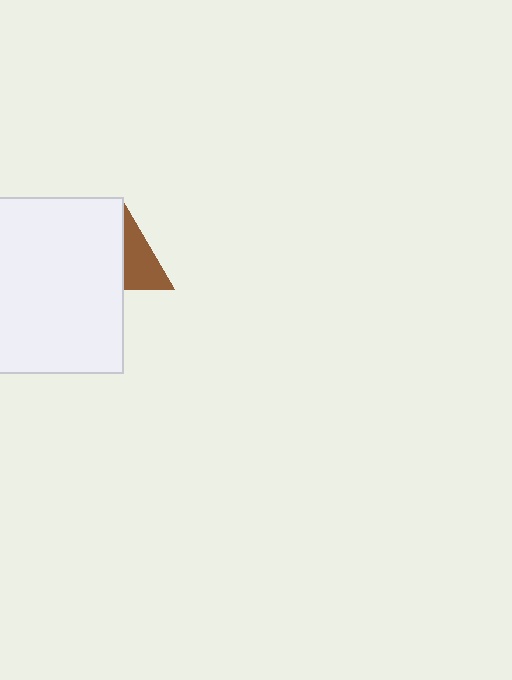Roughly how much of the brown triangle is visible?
About half of it is visible (roughly 47%).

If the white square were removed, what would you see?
You would see the complete brown triangle.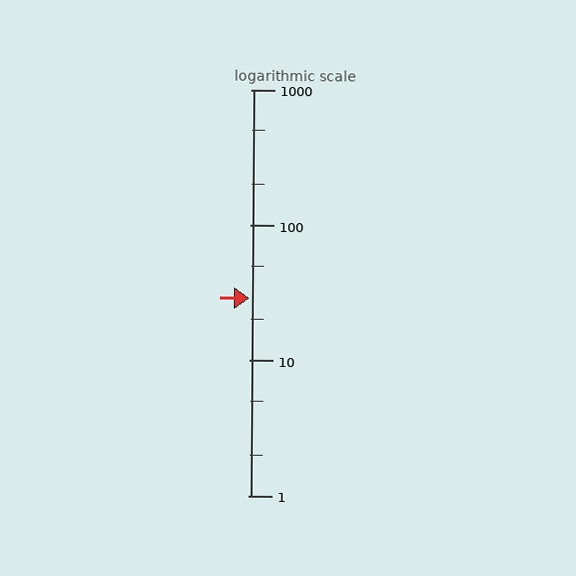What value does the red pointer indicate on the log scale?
The pointer indicates approximately 29.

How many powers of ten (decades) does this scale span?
The scale spans 3 decades, from 1 to 1000.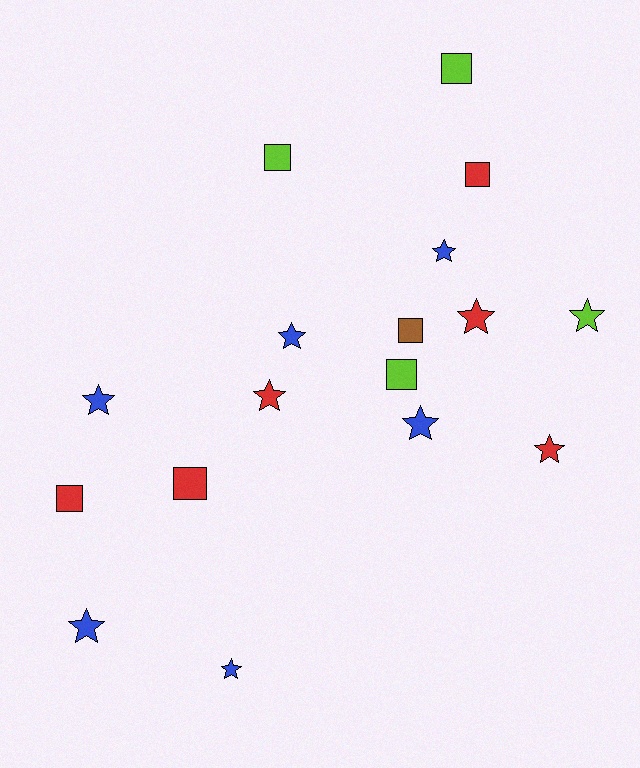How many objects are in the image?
There are 17 objects.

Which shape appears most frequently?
Star, with 10 objects.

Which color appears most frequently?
Blue, with 6 objects.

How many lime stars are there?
There is 1 lime star.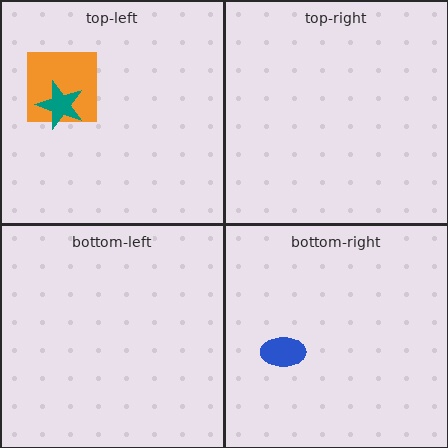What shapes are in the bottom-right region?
The blue ellipse.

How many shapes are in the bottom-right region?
1.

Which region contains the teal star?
The top-left region.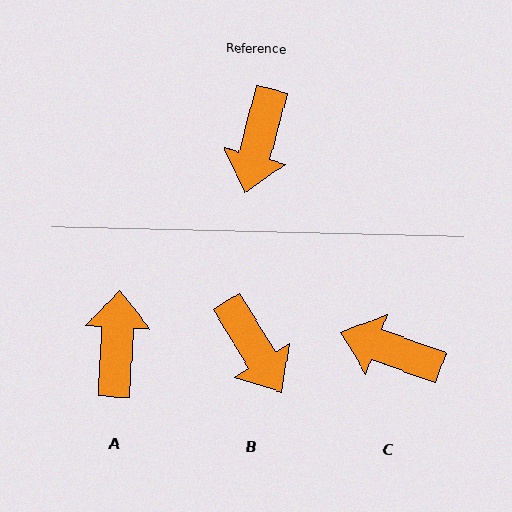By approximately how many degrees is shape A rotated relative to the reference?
Approximately 169 degrees clockwise.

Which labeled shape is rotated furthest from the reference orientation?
A, about 169 degrees away.